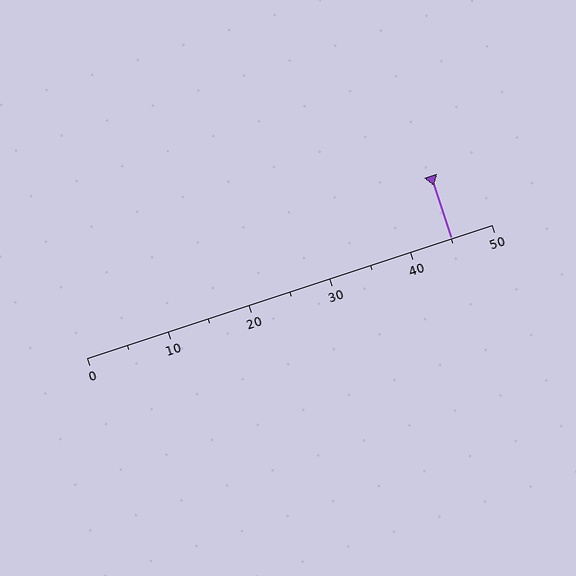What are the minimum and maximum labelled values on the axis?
The axis runs from 0 to 50.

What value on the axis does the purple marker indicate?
The marker indicates approximately 45.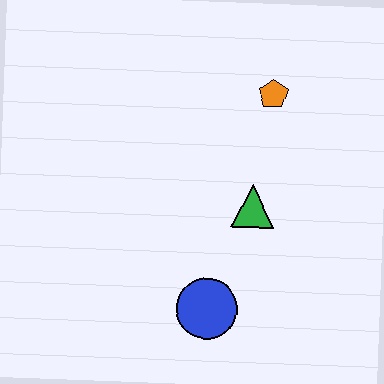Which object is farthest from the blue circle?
The orange pentagon is farthest from the blue circle.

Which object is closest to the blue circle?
The green triangle is closest to the blue circle.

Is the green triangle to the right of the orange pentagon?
No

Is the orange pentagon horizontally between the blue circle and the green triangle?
No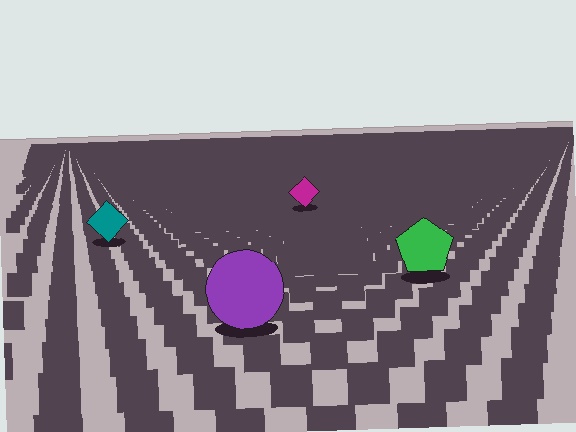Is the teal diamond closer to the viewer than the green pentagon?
No. The green pentagon is closer — you can tell from the texture gradient: the ground texture is coarser near it.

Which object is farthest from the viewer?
The magenta diamond is farthest from the viewer. It appears smaller and the ground texture around it is denser.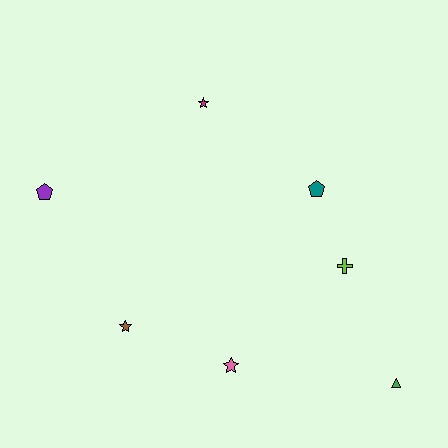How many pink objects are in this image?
There is 1 pink object.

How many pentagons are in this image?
There are 2 pentagons.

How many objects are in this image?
There are 7 objects.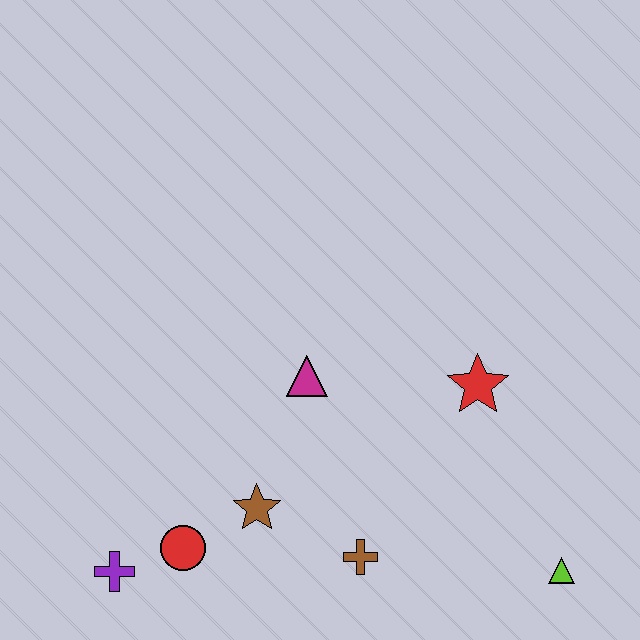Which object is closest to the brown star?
The red circle is closest to the brown star.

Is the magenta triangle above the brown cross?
Yes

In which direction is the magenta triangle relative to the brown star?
The magenta triangle is above the brown star.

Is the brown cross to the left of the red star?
Yes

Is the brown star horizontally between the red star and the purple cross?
Yes